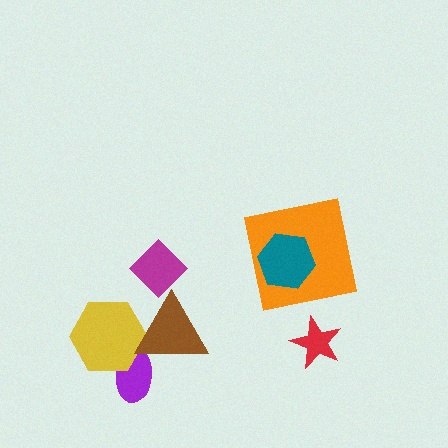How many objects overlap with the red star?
0 objects overlap with the red star.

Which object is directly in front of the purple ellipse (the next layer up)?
The yellow hexagon is directly in front of the purple ellipse.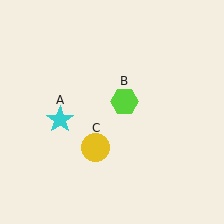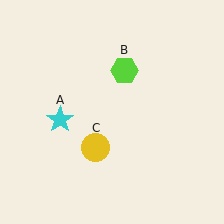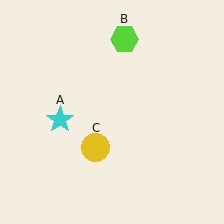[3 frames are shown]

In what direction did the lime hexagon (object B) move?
The lime hexagon (object B) moved up.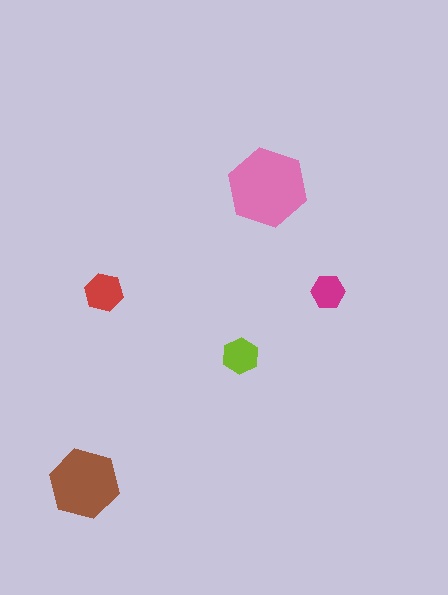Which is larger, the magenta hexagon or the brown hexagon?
The brown one.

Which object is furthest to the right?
The magenta hexagon is rightmost.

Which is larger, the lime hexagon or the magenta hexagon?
The lime one.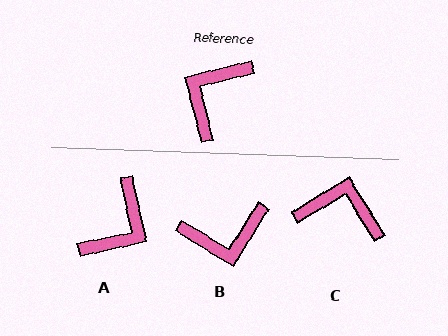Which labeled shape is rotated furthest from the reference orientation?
A, about 179 degrees away.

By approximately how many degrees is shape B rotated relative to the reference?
Approximately 135 degrees counter-clockwise.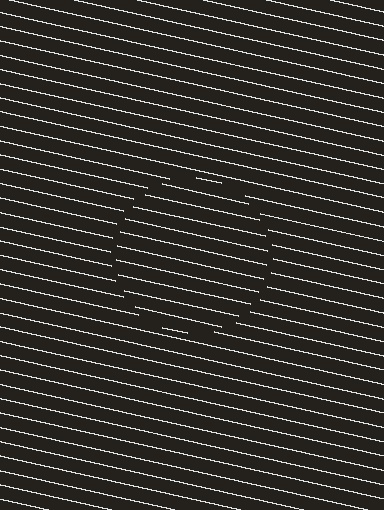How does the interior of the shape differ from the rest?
The interior of the shape contains the same grating, shifted by half a period — the contour is defined by the phase discontinuity where line-ends from the inner and outer gratings abut.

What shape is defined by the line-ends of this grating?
An illusory circle. The interior of the shape contains the same grating, shifted by half a period — the contour is defined by the phase discontinuity where line-ends from the inner and outer gratings abut.